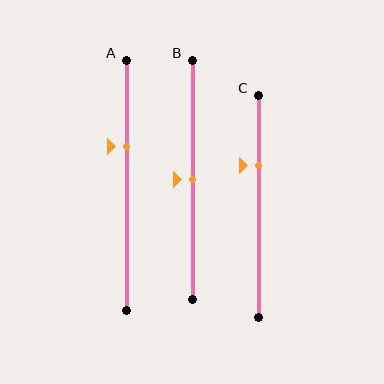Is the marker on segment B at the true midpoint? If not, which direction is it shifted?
Yes, the marker on segment B is at the true midpoint.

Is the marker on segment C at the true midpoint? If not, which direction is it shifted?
No, the marker on segment C is shifted upward by about 19% of the segment length.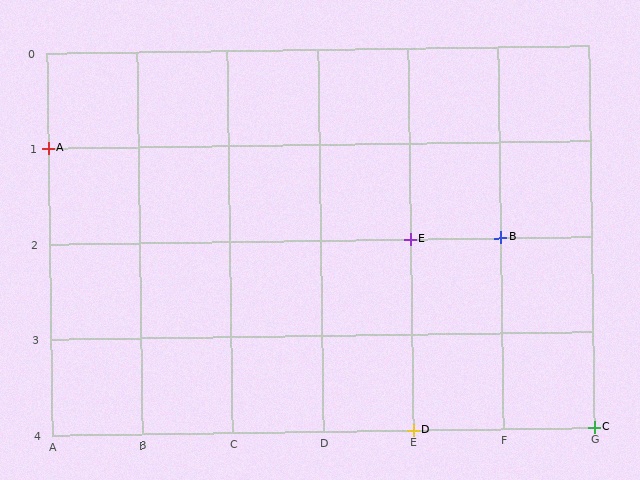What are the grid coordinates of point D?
Point D is at grid coordinates (E, 4).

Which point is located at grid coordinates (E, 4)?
Point D is at (E, 4).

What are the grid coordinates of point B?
Point B is at grid coordinates (F, 2).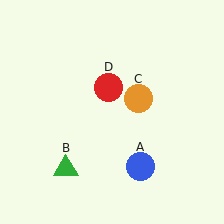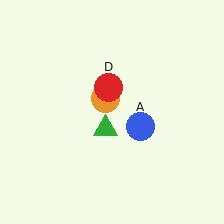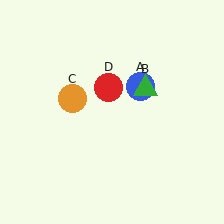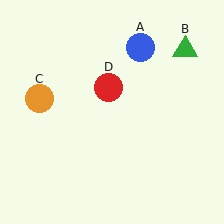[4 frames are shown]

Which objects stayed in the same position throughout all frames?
Red circle (object D) remained stationary.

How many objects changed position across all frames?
3 objects changed position: blue circle (object A), green triangle (object B), orange circle (object C).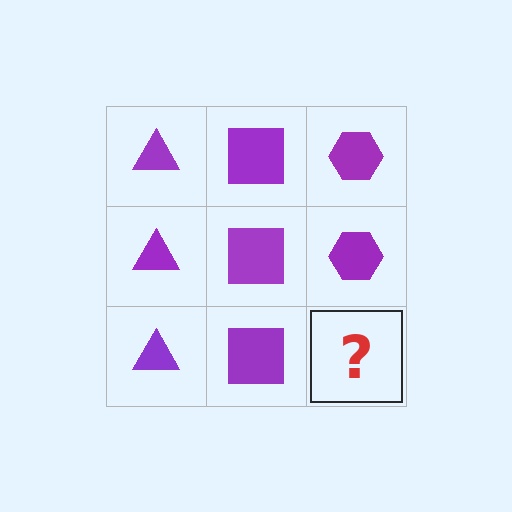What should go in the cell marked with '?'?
The missing cell should contain a purple hexagon.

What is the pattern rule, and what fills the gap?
The rule is that each column has a consistent shape. The gap should be filled with a purple hexagon.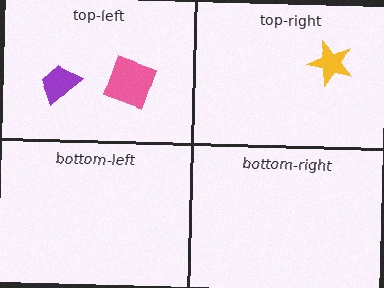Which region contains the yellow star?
The top-right region.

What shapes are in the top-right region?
The yellow star.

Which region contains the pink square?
The top-left region.